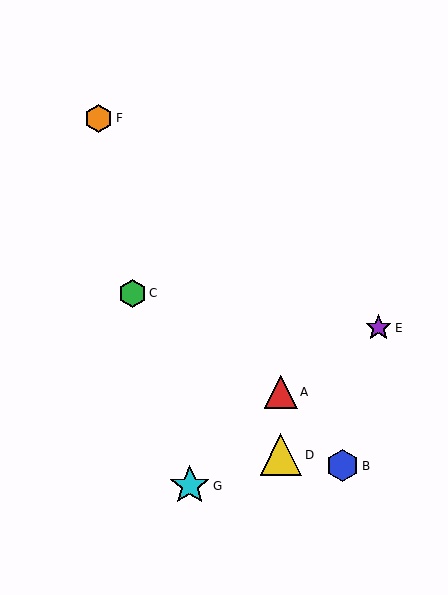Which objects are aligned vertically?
Objects A, D are aligned vertically.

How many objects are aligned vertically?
2 objects (A, D) are aligned vertically.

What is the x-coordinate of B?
Object B is at x≈343.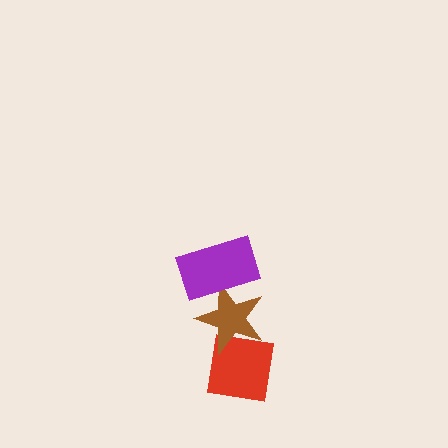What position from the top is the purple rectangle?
The purple rectangle is 1st from the top.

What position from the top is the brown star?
The brown star is 2nd from the top.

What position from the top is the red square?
The red square is 3rd from the top.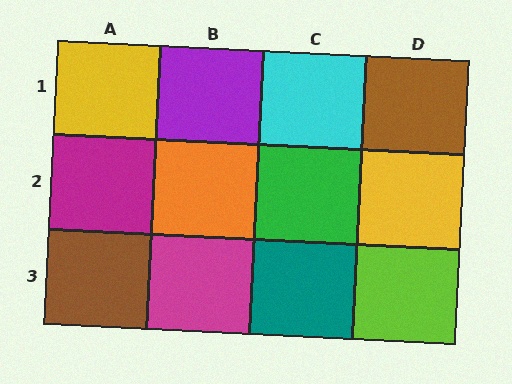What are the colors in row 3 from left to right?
Brown, magenta, teal, lime.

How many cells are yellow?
2 cells are yellow.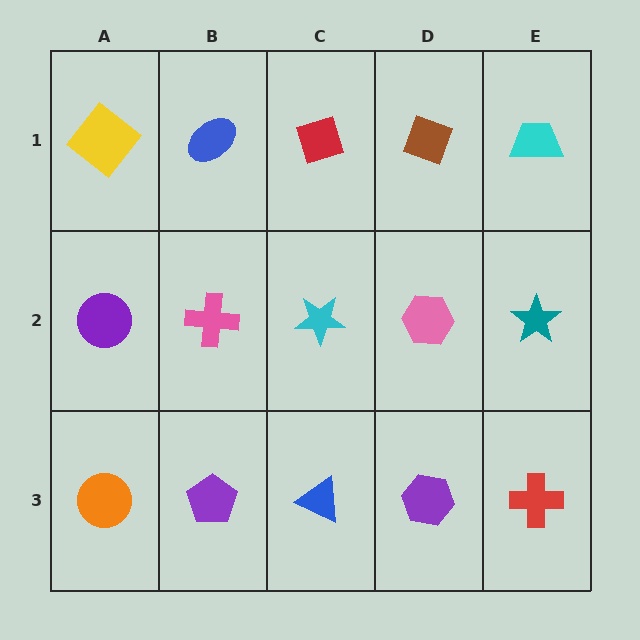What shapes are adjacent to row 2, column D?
A brown diamond (row 1, column D), a purple hexagon (row 3, column D), a cyan star (row 2, column C), a teal star (row 2, column E).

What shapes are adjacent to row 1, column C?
A cyan star (row 2, column C), a blue ellipse (row 1, column B), a brown diamond (row 1, column D).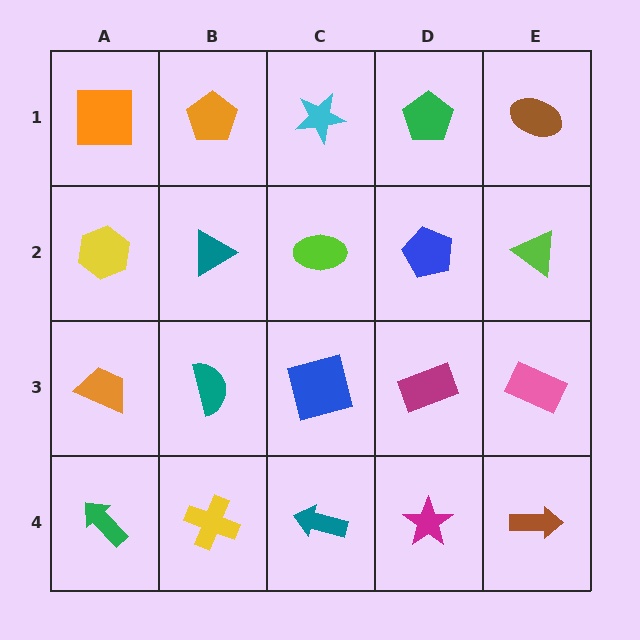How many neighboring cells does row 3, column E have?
3.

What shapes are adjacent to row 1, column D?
A blue pentagon (row 2, column D), a cyan star (row 1, column C), a brown ellipse (row 1, column E).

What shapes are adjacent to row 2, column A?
An orange square (row 1, column A), an orange trapezoid (row 3, column A), a teal triangle (row 2, column B).